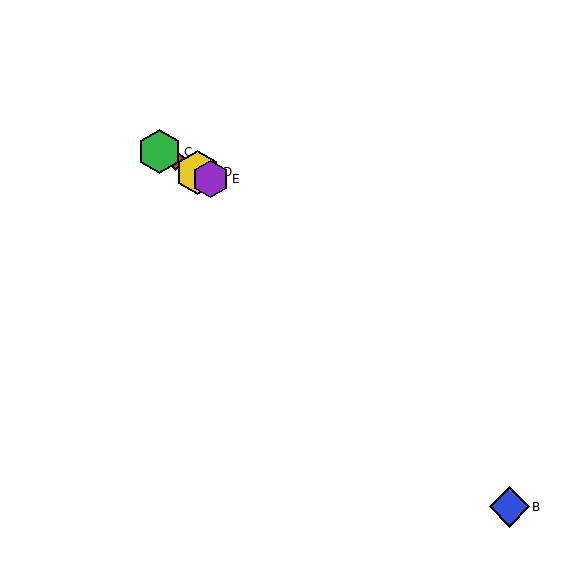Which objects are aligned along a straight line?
Objects A, C, D, E are aligned along a straight line.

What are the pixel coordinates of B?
Object B is at (509, 507).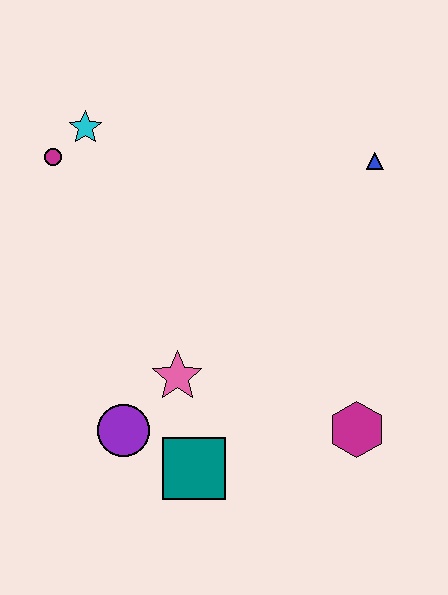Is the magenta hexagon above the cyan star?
No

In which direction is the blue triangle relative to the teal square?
The blue triangle is above the teal square.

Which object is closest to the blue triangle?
The magenta hexagon is closest to the blue triangle.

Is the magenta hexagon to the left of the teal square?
No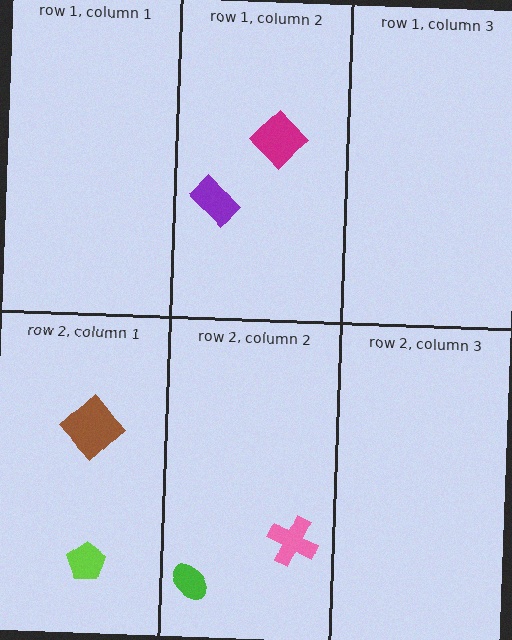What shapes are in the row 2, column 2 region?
The green ellipse, the pink cross.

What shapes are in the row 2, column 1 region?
The lime pentagon, the brown diamond.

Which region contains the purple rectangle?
The row 1, column 2 region.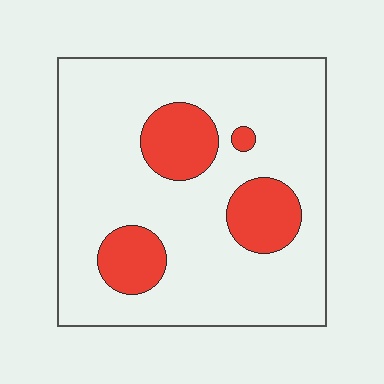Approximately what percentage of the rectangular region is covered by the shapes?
Approximately 20%.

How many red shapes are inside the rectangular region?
4.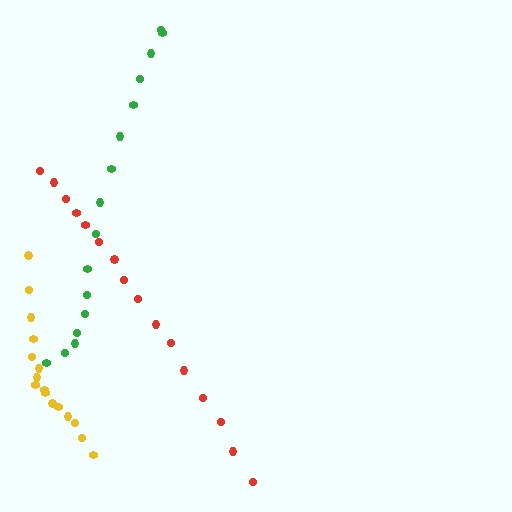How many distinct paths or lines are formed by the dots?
There are 3 distinct paths.